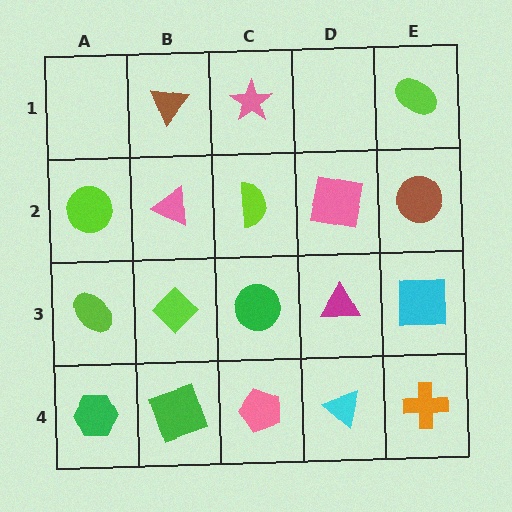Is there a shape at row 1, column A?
No, that cell is empty.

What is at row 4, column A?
A green hexagon.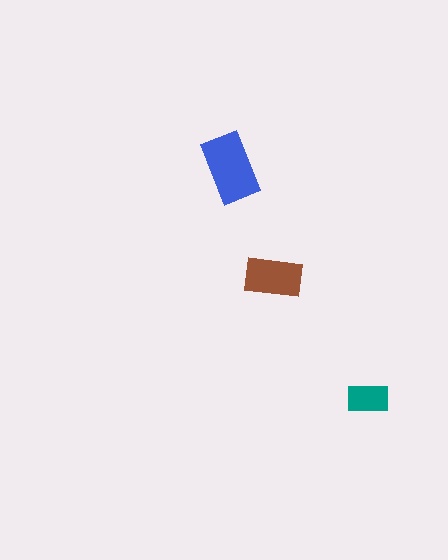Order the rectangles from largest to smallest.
the blue one, the brown one, the teal one.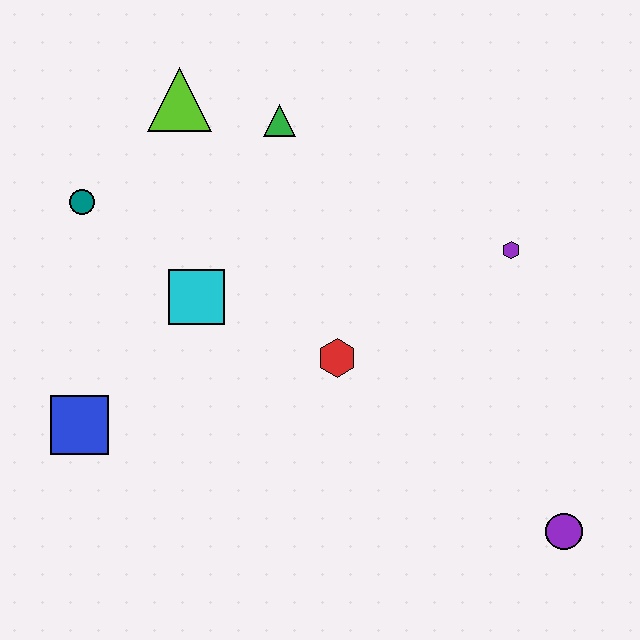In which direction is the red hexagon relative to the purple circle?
The red hexagon is to the left of the purple circle.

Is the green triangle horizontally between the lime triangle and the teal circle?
No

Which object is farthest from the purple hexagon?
The blue square is farthest from the purple hexagon.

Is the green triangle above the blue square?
Yes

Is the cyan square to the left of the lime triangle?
No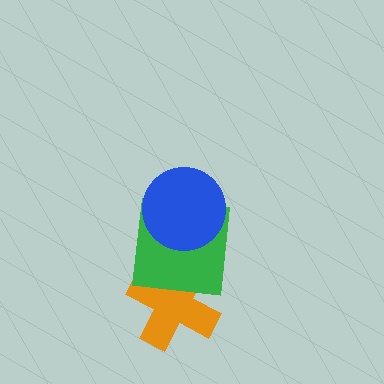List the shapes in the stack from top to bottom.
From top to bottom: the blue circle, the green square, the orange cross.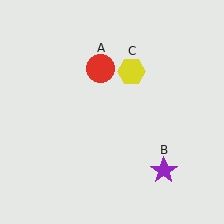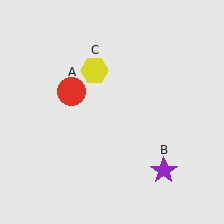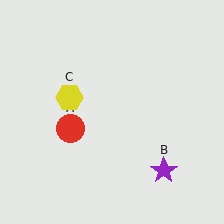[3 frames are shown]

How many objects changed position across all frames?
2 objects changed position: red circle (object A), yellow hexagon (object C).